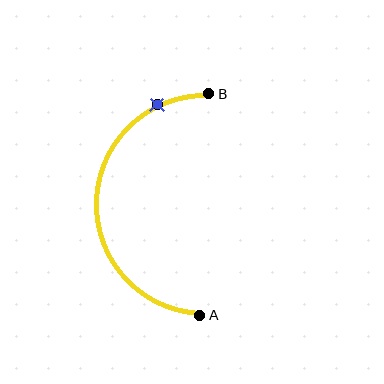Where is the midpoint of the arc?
The arc midpoint is the point on the curve farthest from the straight line joining A and B. It sits to the left of that line.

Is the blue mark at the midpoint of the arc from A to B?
No. The blue mark lies on the arc but is closer to endpoint B. The arc midpoint would be at the point on the curve equidistant along the arc from both A and B.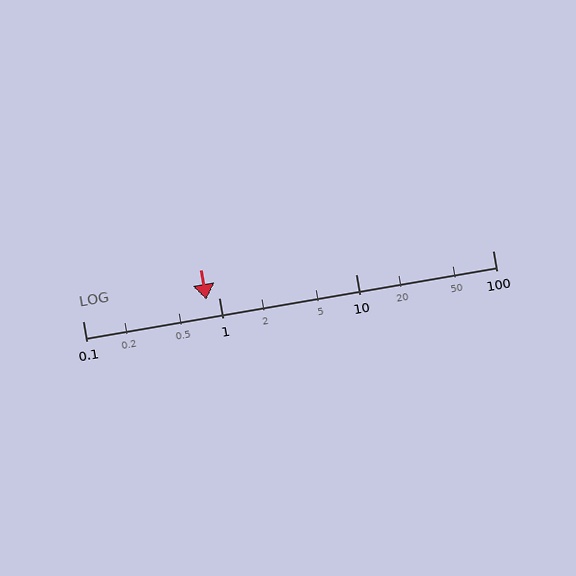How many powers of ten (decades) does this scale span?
The scale spans 3 decades, from 0.1 to 100.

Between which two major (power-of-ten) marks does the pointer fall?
The pointer is between 0.1 and 1.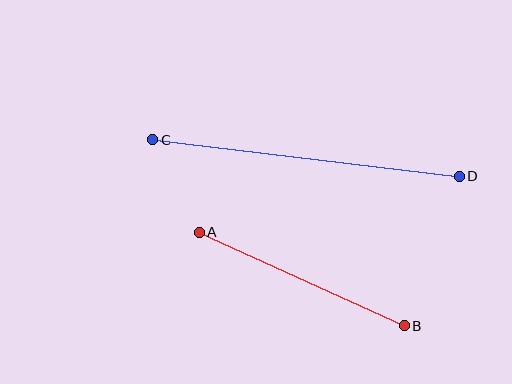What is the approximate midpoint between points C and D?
The midpoint is at approximately (306, 158) pixels.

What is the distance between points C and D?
The distance is approximately 309 pixels.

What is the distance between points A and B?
The distance is approximately 225 pixels.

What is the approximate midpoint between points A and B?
The midpoint is at approximately (302, 279) pixels.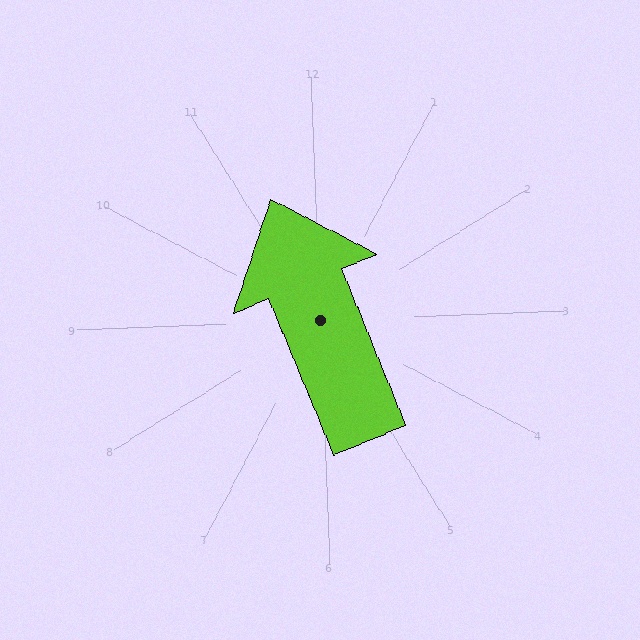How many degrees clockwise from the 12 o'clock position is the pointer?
Approximately 340 degrees.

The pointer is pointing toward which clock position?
Roughly 11 o'clock.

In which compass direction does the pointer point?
North.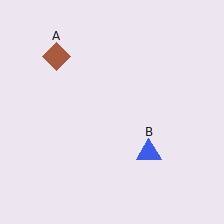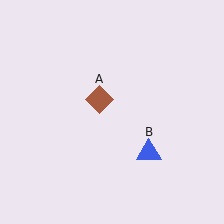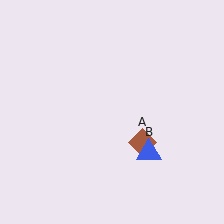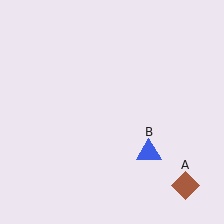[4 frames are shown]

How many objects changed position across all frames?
1 object changed position: brown diamond (object A).